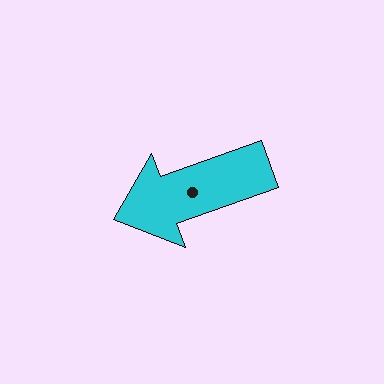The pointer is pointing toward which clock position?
Roughly 8 o'clock.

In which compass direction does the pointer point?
West.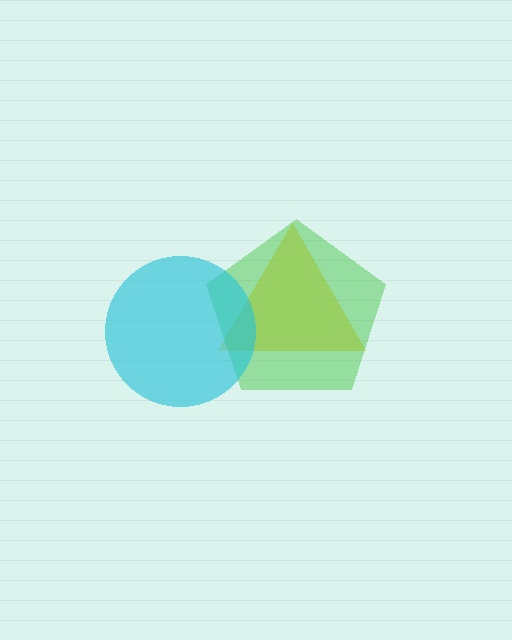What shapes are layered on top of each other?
The layered shapes are: a yellow triangle, a green pentagon, a cyan circle.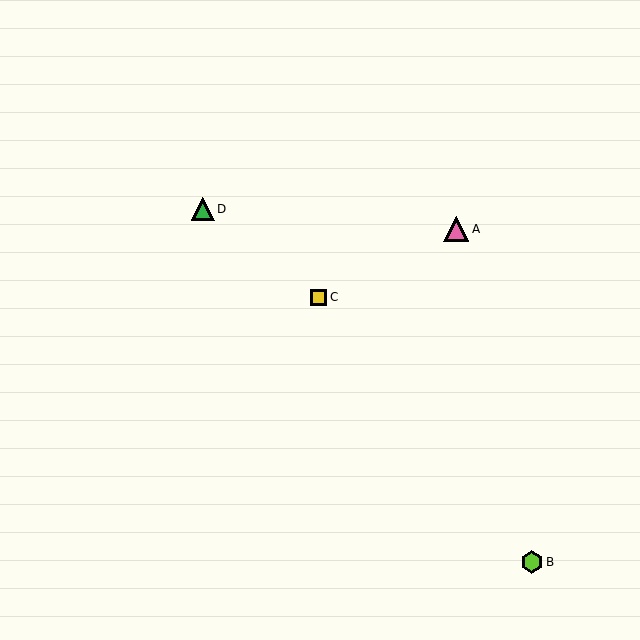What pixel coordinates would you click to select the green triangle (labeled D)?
Click at (203, 209) to select the green triangle D.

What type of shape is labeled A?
Shape A is a pink triangle.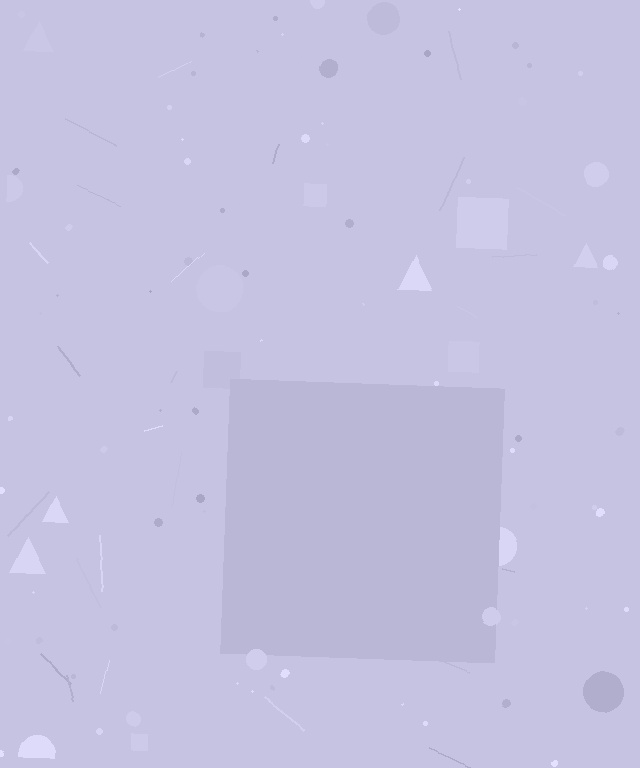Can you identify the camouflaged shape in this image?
The camouflaged shape is a square.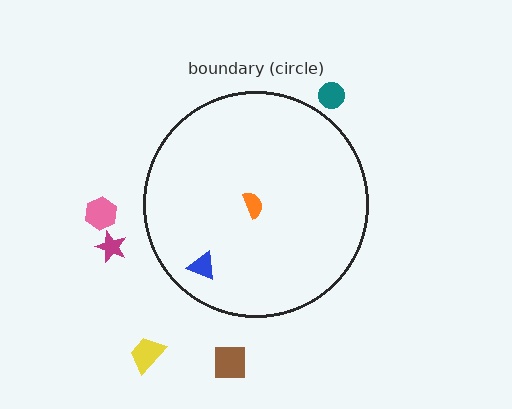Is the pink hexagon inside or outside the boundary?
Outside.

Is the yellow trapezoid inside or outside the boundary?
Outside.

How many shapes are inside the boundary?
2 inside, 5 outside.